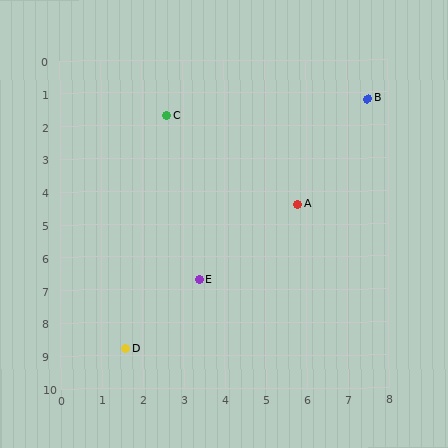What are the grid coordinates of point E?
Point E is at approximately (3.4, 6.7).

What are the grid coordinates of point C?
Point C is at approximately (2.6, 1.7).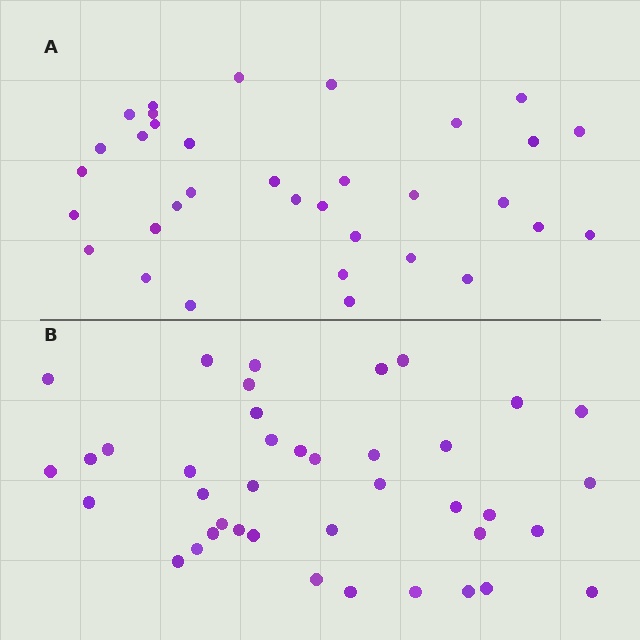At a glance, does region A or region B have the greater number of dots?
Region B (the bottom region) has more dots.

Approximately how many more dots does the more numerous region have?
Region B has about 6 more dots than region A.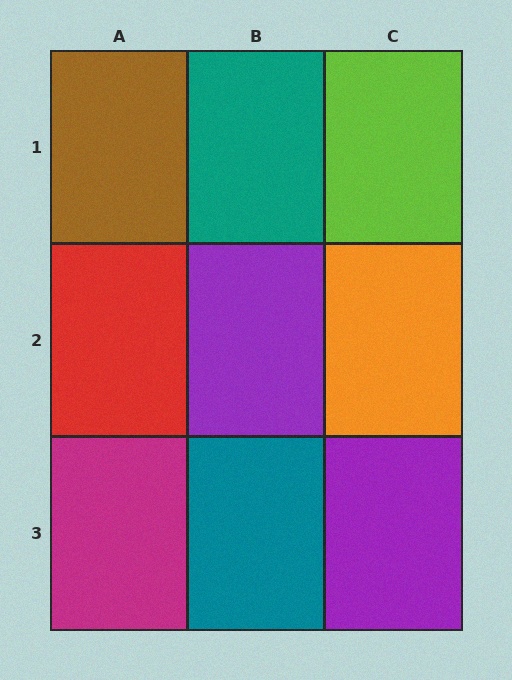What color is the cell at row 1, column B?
Teal.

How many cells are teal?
2 cells are teal.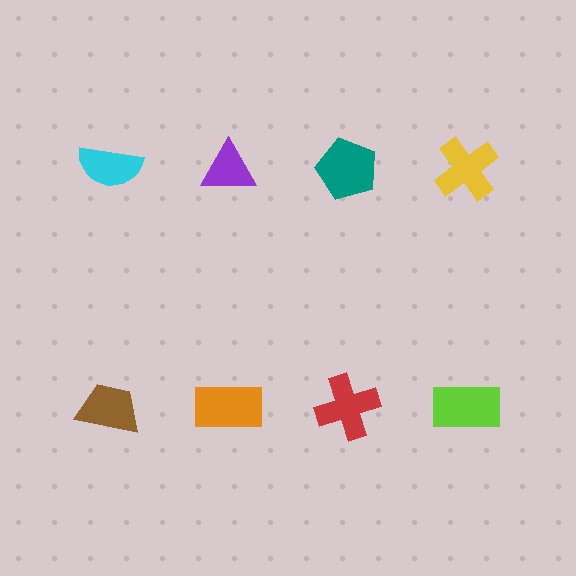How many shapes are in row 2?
4 shapes.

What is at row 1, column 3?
A teal pentagon.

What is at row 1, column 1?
A cyan semicircle.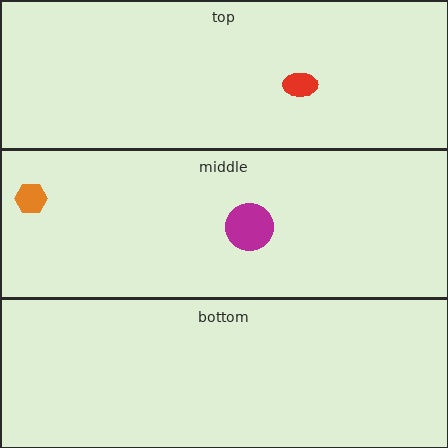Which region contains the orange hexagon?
The middle region.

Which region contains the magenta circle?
The middle region.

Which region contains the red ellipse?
The top region.